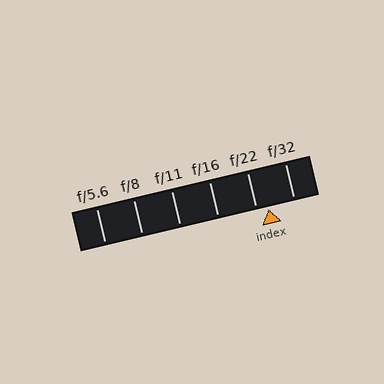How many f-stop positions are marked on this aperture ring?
There are 6 f-stop positions marked.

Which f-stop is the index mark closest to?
The index mark is closest to f/22.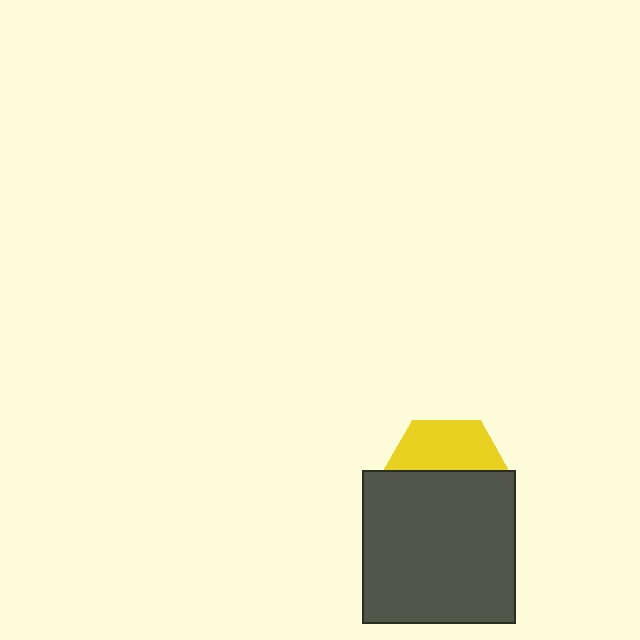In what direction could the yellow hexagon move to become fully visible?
The yellow hexagon could move up. That would shift it out from behind the dark gray square entirely.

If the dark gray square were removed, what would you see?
You would see the complete yellow hexagon.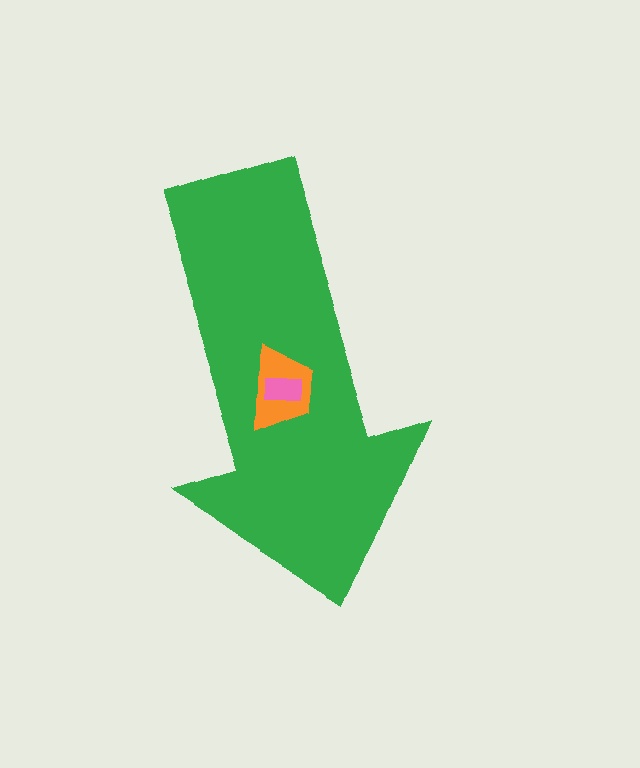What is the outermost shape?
The green arrow.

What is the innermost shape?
The pink rectangle.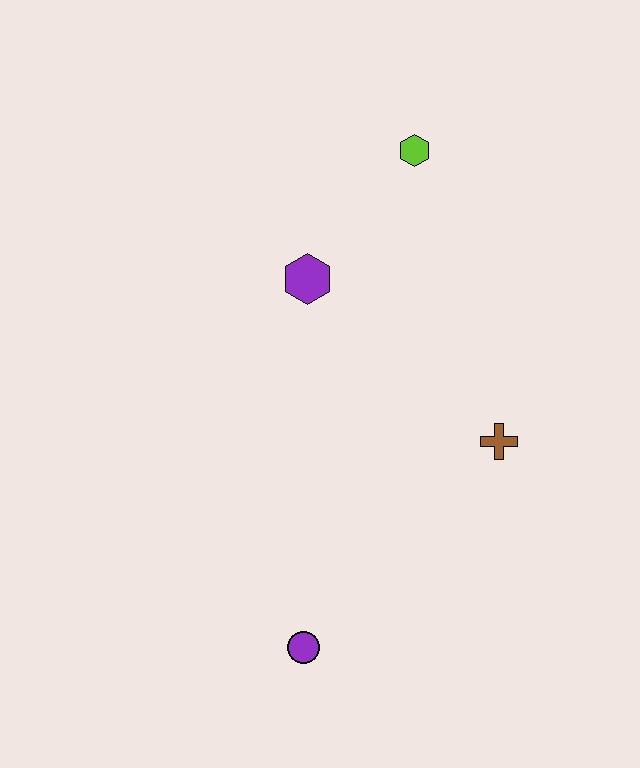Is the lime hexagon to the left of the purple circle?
No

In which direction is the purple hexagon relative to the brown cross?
The purple hexagon is to the left of the brown cross.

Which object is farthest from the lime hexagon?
The purple circle is farthest from the lime hexagon.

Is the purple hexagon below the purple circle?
No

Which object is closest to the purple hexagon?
The lime hexagon is closest to the purple hexagon.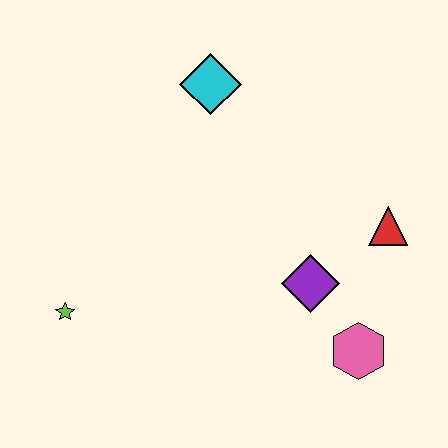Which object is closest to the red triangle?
The purple diamond is closest to the red triangle.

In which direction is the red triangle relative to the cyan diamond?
The red triangle is to the right of the cyan diamond.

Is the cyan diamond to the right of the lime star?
Yes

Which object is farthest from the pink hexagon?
The cyan diamond is farthest from the pink hexagon.